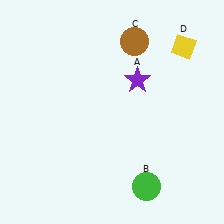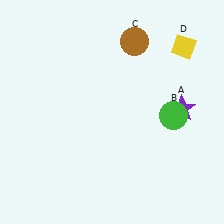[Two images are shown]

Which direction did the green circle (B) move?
The green circle (B) moved up.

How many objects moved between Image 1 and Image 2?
2 objects moved between the two images.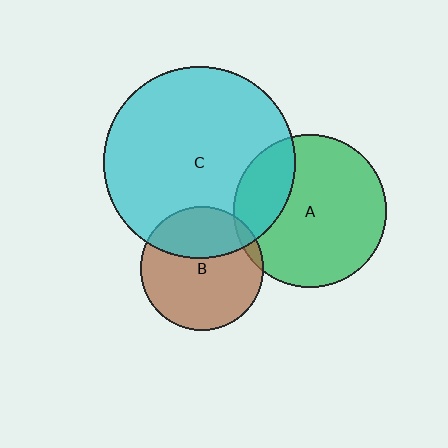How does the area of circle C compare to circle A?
Approximately 1.6 times.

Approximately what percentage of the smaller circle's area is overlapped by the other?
Approximately 35%.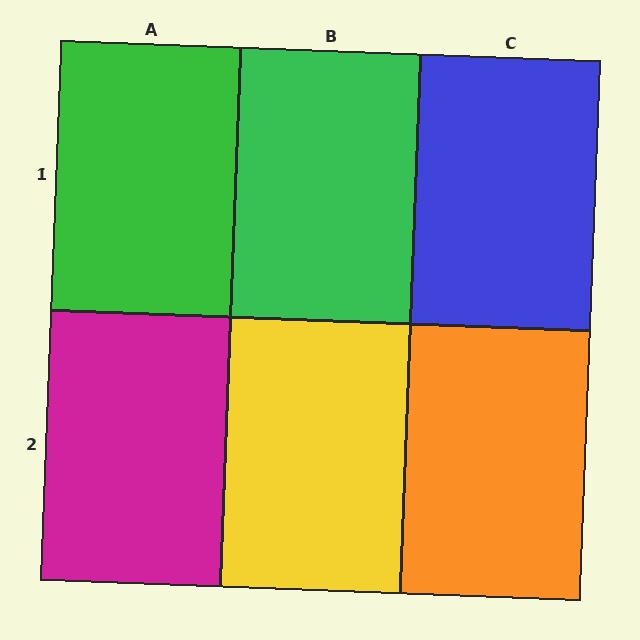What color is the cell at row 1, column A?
Green.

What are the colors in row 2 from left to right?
Magenta, yellow, orange.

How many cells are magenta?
1 cell is magenta.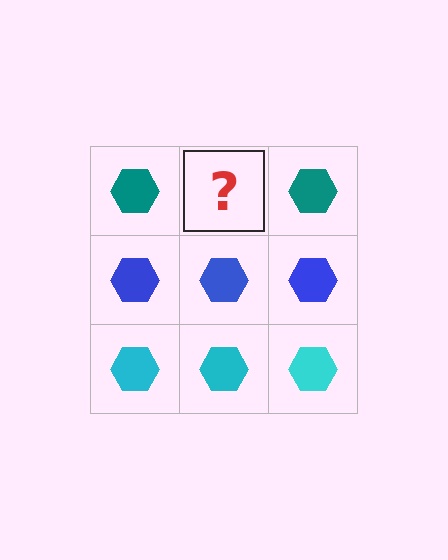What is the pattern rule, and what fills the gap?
The rule is that each row has a consistent color. The gap should be filled with a teal hexagon.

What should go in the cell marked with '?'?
The missing cell should contain a teal hexagon.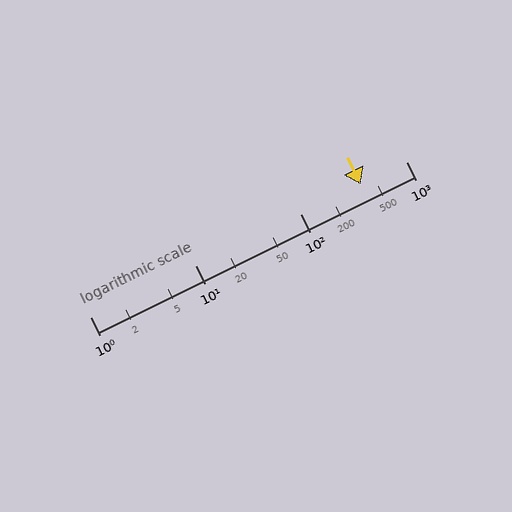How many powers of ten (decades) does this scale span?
The scale spans 3 decades, from 1 to 1000.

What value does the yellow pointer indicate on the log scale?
The pointer indicates approximately 370.